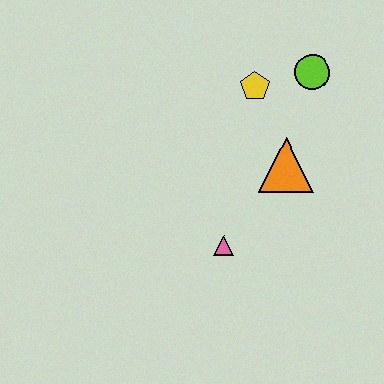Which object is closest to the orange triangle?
The yellow pentagon is closest to the orange triangle.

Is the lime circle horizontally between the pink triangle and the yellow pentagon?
No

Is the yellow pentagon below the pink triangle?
No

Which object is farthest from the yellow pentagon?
The pink triangle is farthest from the yellow pentagon.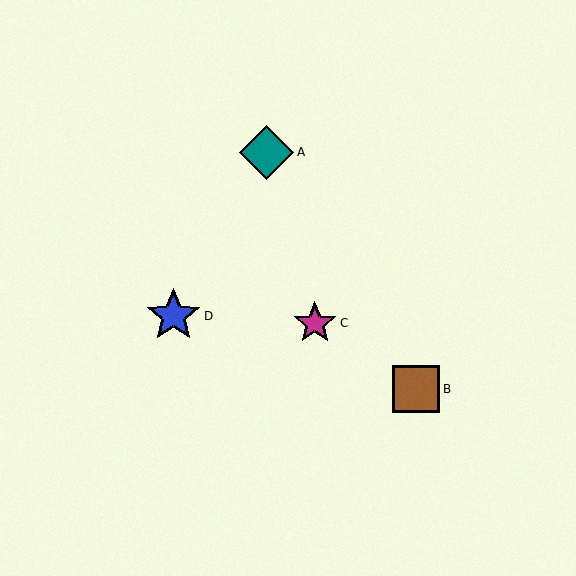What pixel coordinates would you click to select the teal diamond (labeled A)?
Click at (267, 152) to select the teal diamond A.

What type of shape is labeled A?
Shape A is a teal diamond.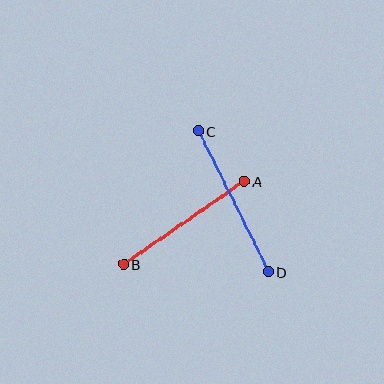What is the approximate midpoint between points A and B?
The midpoint is at approximately (184, 223) pixels.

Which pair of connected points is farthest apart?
Points C and D are farthest apart.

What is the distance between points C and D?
The distance is approximately 157 pixels.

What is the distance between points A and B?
The distance is approximately 147 pixels.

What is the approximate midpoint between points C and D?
The midpoint is at approximately (233, 201) pixels.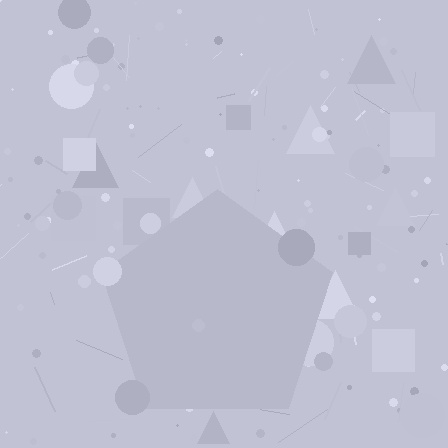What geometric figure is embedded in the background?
A pentagon is embedded in the background.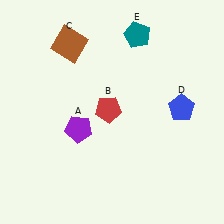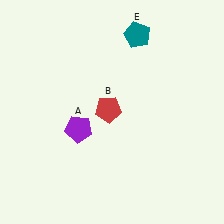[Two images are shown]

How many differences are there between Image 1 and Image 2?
There are 2 differences between the two images.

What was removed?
The brown square (C), the blue pentagon (D) were removed in Image 2.